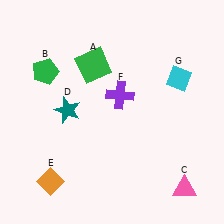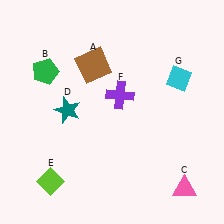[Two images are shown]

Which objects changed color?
A changed from green to brown. E changed from orange to lime.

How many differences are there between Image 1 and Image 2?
There are 2 differences between the two images.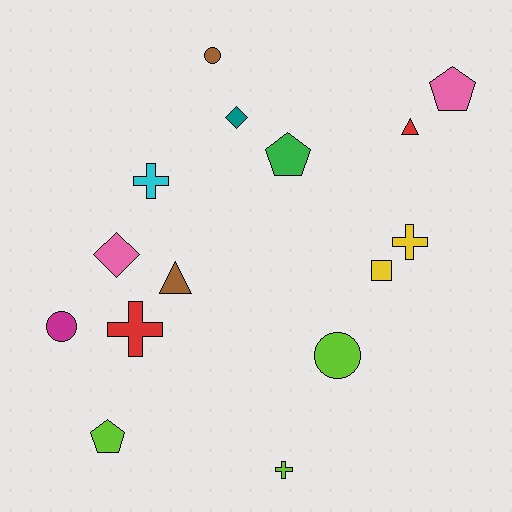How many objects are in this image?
There are 15 objects.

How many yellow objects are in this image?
There are 2 yellow objects.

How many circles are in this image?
There are 3 circles.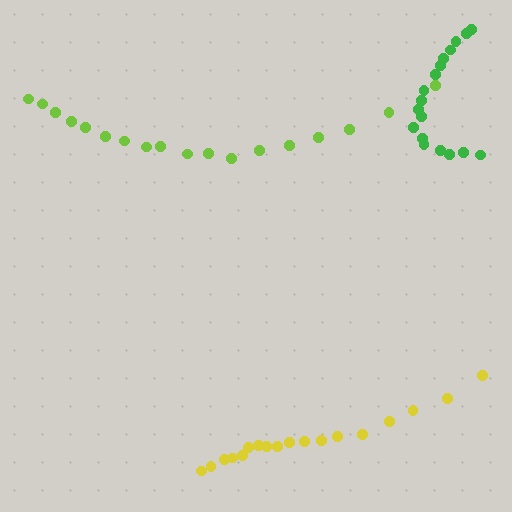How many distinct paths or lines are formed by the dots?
There are 3 distinct paths.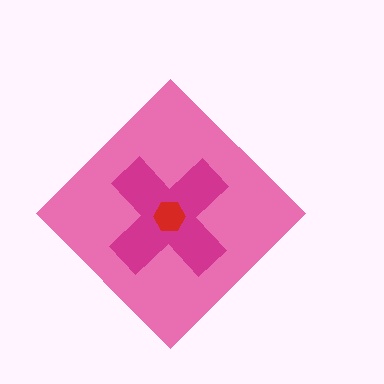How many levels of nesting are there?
3.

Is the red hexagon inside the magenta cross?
Yes.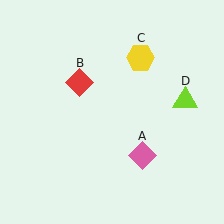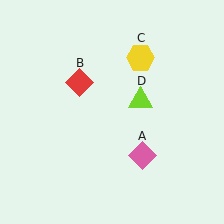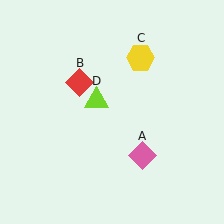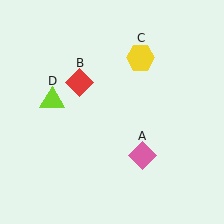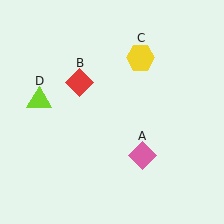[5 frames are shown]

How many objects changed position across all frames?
1 object changed position: lime triangle (object D).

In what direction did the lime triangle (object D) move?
The lime triangle (object D) moved left.